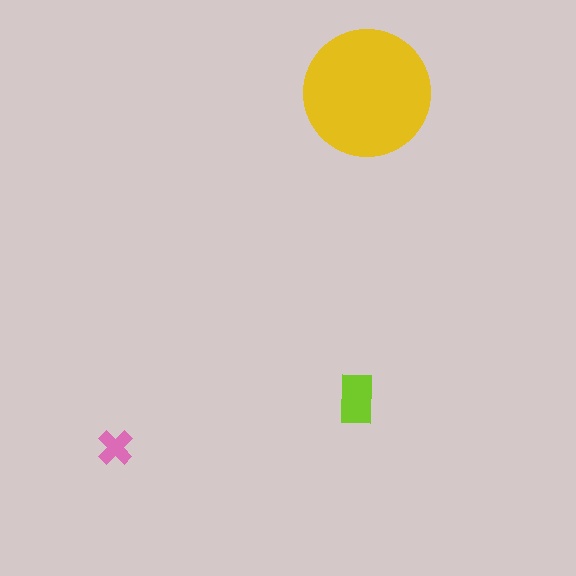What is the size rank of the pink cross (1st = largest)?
3rd.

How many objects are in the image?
There are 3 objects in the image.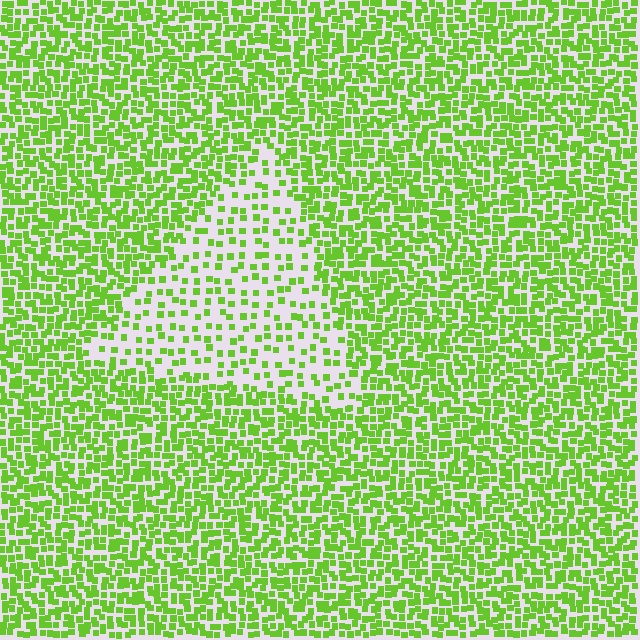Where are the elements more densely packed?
The elements are more densely packed outside the triangle boundary.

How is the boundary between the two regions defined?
The boundary is defined by a change in element density (approximately 2.4x ratio). All elements are the same color, size, and shape.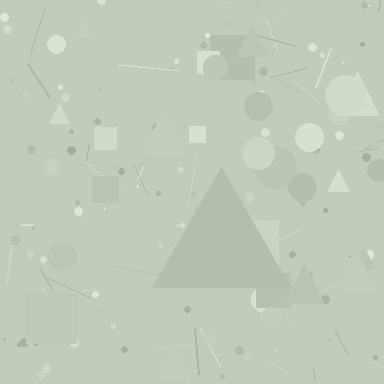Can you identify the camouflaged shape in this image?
The camouflaged shape is a triangle.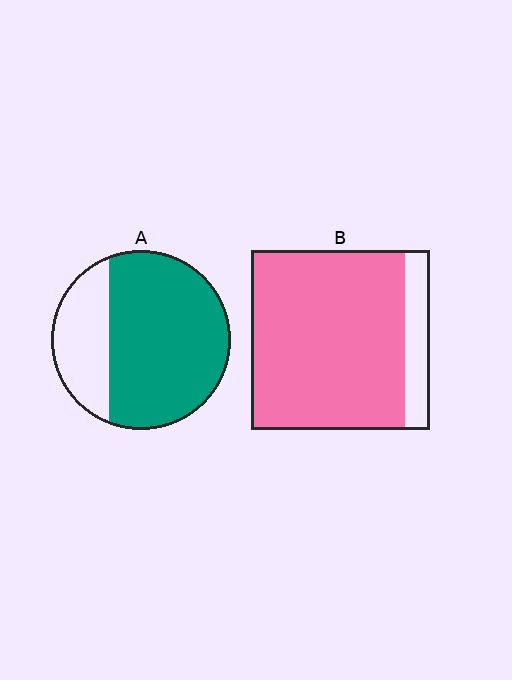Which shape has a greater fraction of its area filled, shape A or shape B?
Shape B.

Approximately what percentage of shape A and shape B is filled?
A is approximately 70% and B is approximately 85%.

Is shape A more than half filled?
Yes.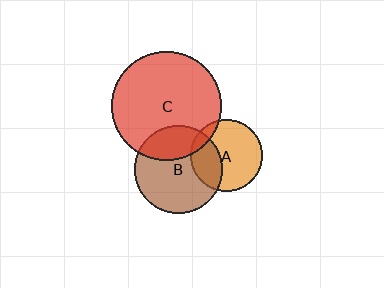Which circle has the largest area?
Circle C (red).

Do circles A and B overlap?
Yes.